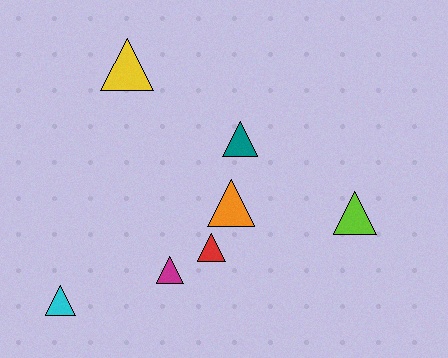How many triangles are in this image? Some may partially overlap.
There are 7 triangles.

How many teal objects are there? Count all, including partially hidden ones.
There is 1 teal object.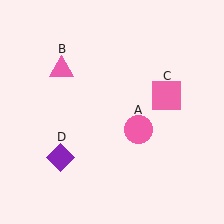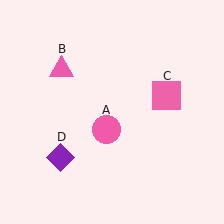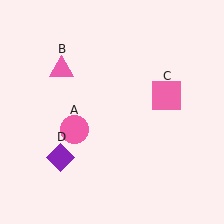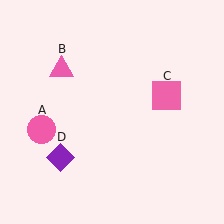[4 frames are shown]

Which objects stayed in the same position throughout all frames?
Pink triangle (object B) and pink square (object C) and purple diamond (object D) remained stationary.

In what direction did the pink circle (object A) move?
The pink circle (object A) moved left.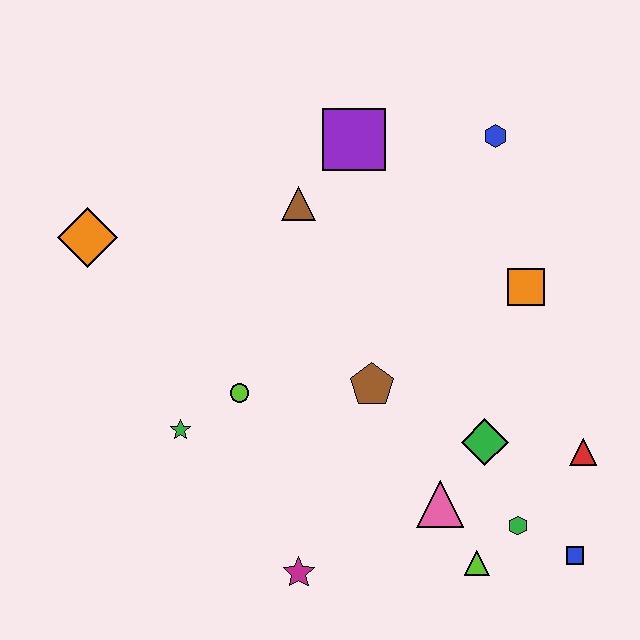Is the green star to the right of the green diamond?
No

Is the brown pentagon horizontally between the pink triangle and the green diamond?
No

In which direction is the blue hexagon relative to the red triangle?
The blue hexagon is above the red triangle.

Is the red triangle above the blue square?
Yes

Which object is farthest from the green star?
The blue hexagon is farthest from the green star.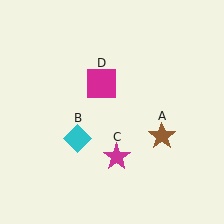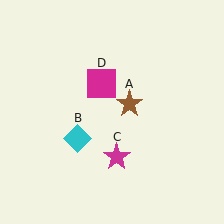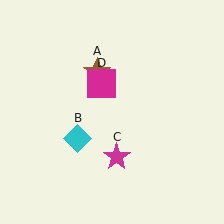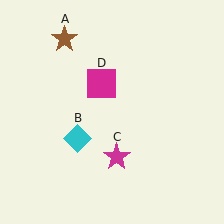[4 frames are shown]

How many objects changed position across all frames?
1 object changed position: brown star (object A).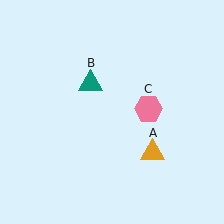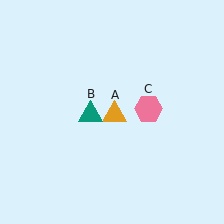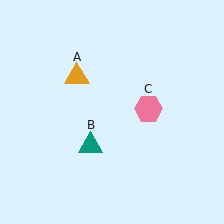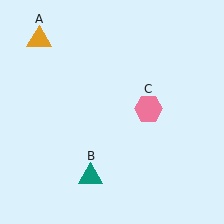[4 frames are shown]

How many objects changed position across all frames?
2 objects changed position: orange triangle (object A), teal triangle (object B).